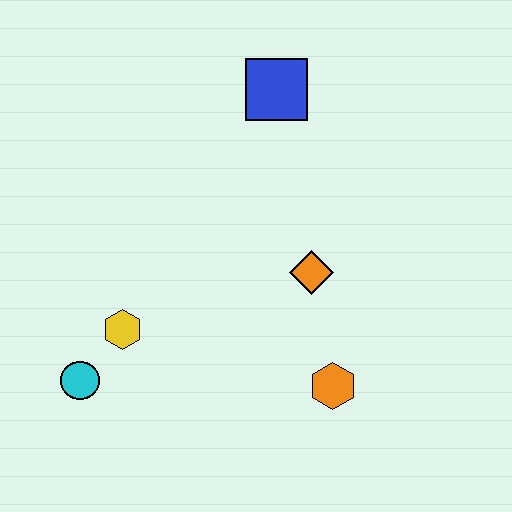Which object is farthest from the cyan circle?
The blue square is farthest from the cyan circle.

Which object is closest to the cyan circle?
The yellow hexagon is closest to the cyan circle.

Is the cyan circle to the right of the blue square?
No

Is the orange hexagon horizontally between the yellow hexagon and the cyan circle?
No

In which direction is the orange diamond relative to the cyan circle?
The orange diamond is to the right of the cyan circle.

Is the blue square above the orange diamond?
Yes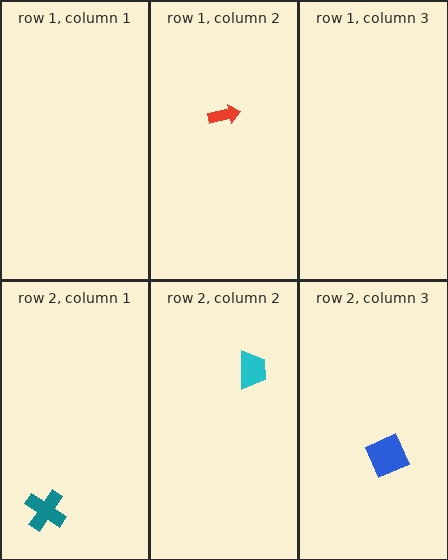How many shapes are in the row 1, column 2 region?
1.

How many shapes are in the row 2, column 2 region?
1.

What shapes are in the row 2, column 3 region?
The blue square.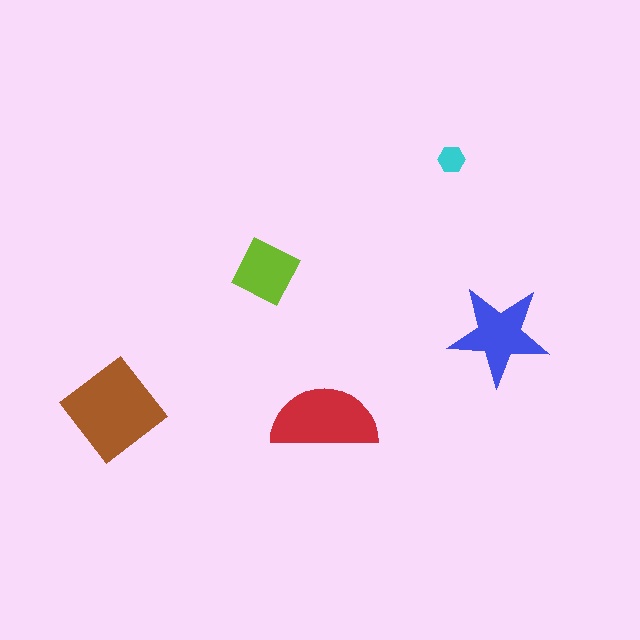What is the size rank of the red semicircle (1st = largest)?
2nd.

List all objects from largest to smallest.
The brown diamond, the red semicircle, the blue star, the lime square, the cyan hexagon.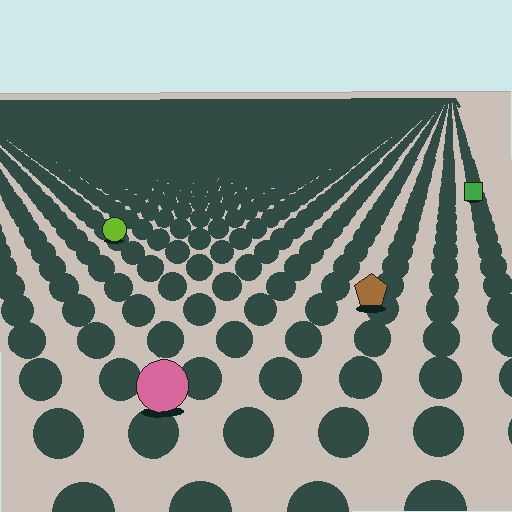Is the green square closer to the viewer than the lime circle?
No. The lime circle is closer — you can tell from the texture gradient: the ground texture is coarser near it.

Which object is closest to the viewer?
The pink circle is closest. The texture marks near it are larger and more spread out.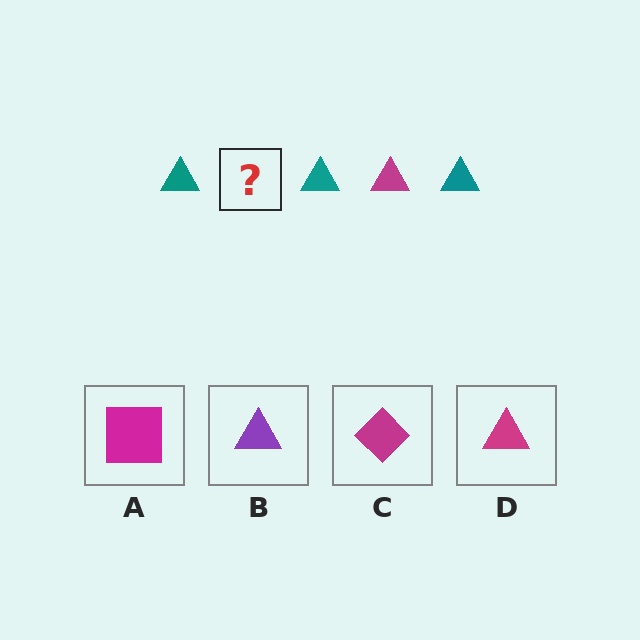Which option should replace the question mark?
Option D.